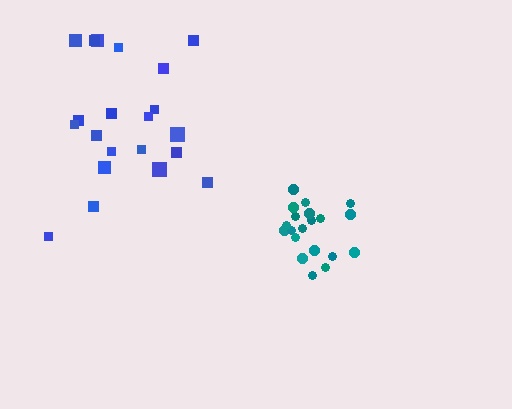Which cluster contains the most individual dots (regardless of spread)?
Blue (21).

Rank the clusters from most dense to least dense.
teal, blue.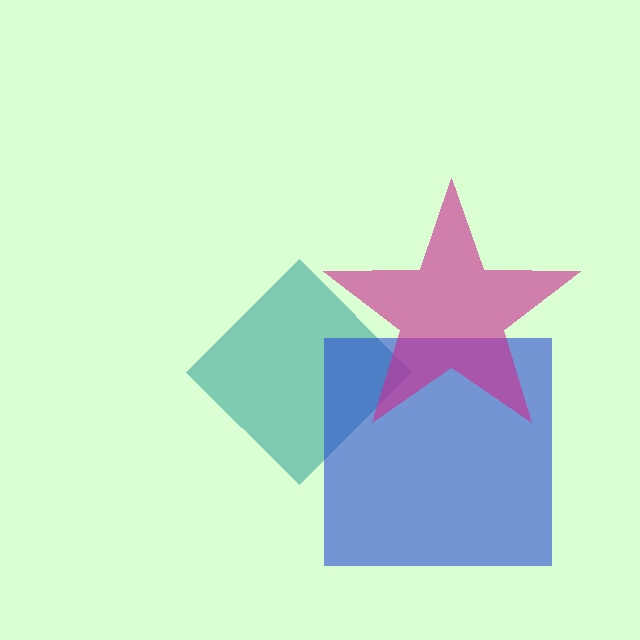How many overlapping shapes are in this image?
There are 3 overlapping shapes in the image.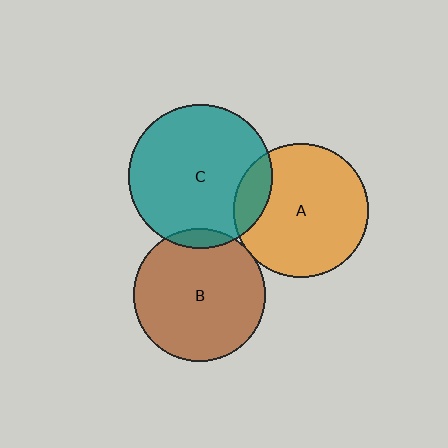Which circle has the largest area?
Circle C (teal).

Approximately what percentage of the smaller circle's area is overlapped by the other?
Approximately 15%.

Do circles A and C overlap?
Yes.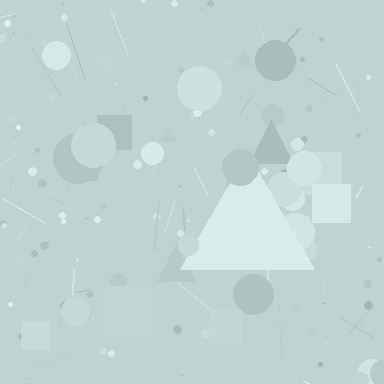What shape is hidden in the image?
A triangle is hidden in the image.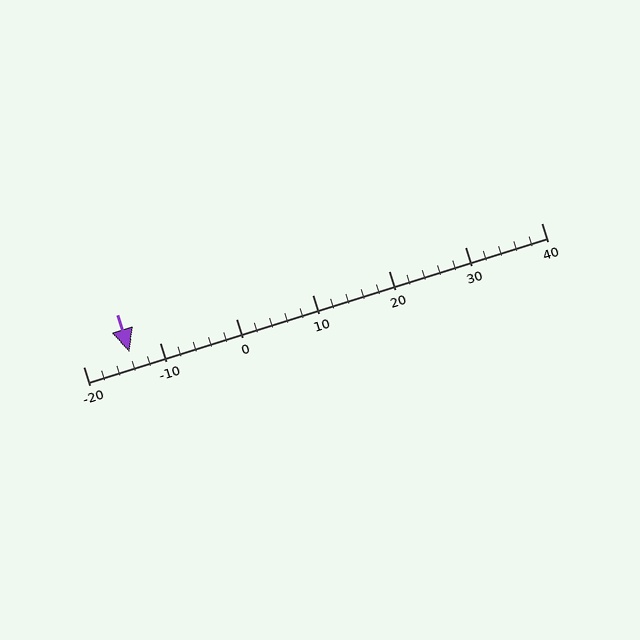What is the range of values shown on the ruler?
The ruler shows values from -20 to 40.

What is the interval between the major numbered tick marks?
The major tick marks are spaced 10 units apart.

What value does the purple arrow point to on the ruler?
The purple arrow points to approximately -14.